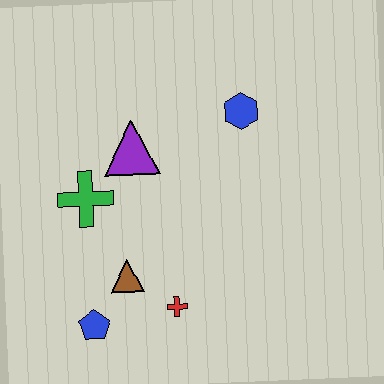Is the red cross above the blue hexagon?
No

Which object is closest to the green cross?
The purple triangle is closest to the green cross.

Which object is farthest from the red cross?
The blue hexagon is farthest from the red cross.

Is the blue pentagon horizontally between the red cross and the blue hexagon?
No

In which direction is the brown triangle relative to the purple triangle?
The brown triangle is below the purple triangle.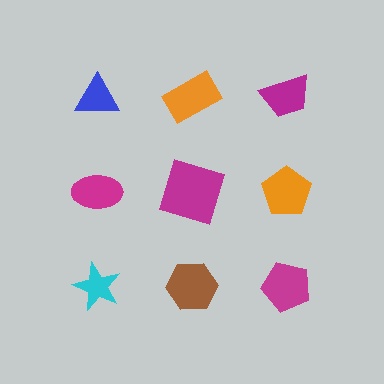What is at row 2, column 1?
A magenta ellipse.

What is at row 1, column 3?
A magenta trapezoid.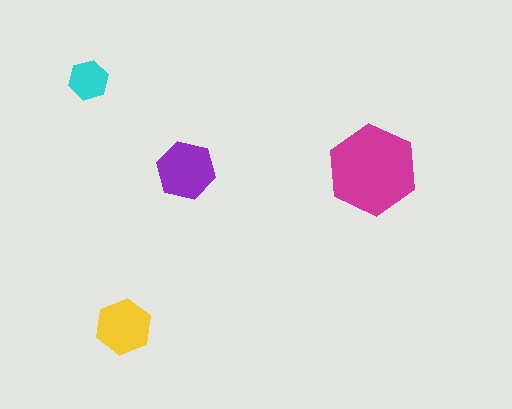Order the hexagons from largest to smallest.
the magenta one, the purple one, the yellow one, the cyan one.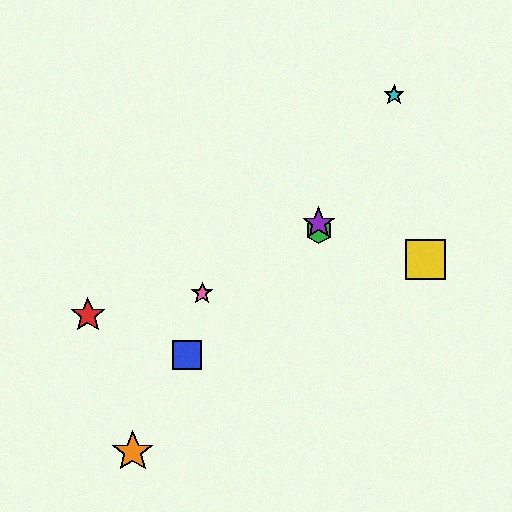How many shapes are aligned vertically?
2 shapes (the green hexagon, the purple star) are aligned vertically.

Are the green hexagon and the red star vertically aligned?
No, the green hexagon is at x≈319 and the red star is at x≈88.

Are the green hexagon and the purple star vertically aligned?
Yes, both are at x≈319.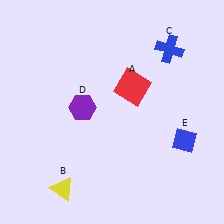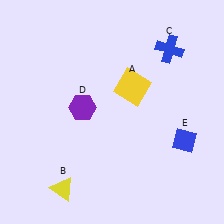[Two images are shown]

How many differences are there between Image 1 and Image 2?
There is 1 difference between the two images.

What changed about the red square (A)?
In Image 1, A is red. In Image 2, it changed to yellow.